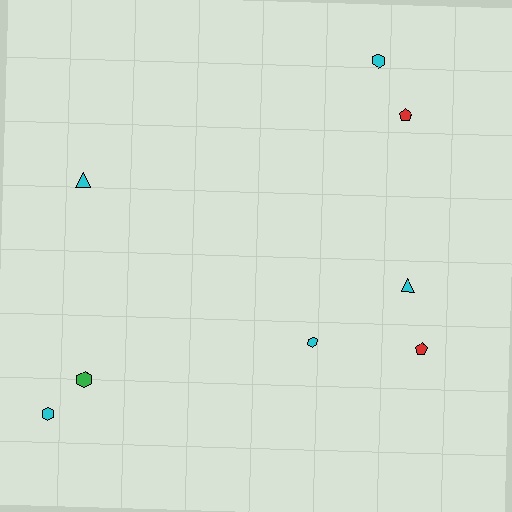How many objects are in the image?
There are 8 objects.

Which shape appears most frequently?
Hexagon, with 4 objects.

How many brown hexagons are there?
There are no brown hexagons.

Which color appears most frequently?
Cyan, with 5 objects.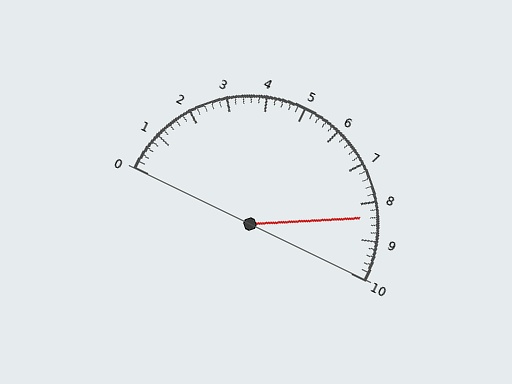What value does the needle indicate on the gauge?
The needle indicates approximately 8.4.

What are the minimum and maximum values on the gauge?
The gauge ranges from 0 to 10.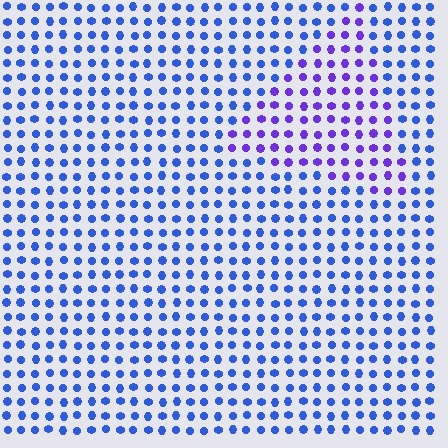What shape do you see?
I see a triangle.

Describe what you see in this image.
The image is filled with small blue elements in a uniform arrangement. A triangle-shaped region is visible where the elements are tinted to a slightly different hue, forming a subtle color boundary.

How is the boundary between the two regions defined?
The boundary is defined purely by a slight shift in hue (about 37 degrees). Spacing, size, and orientation are identical on both sides.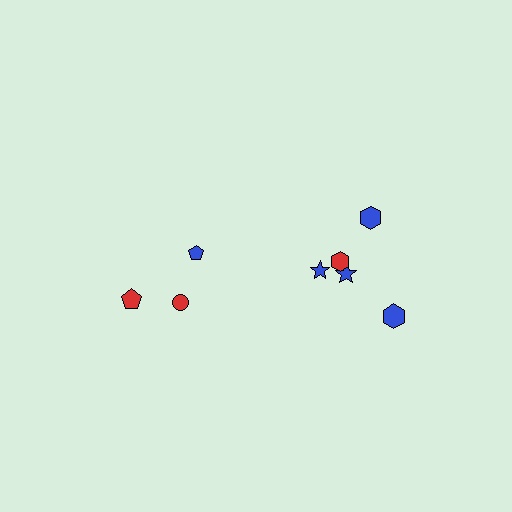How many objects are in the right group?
There are 5 objects.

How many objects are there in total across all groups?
There are 8 objects.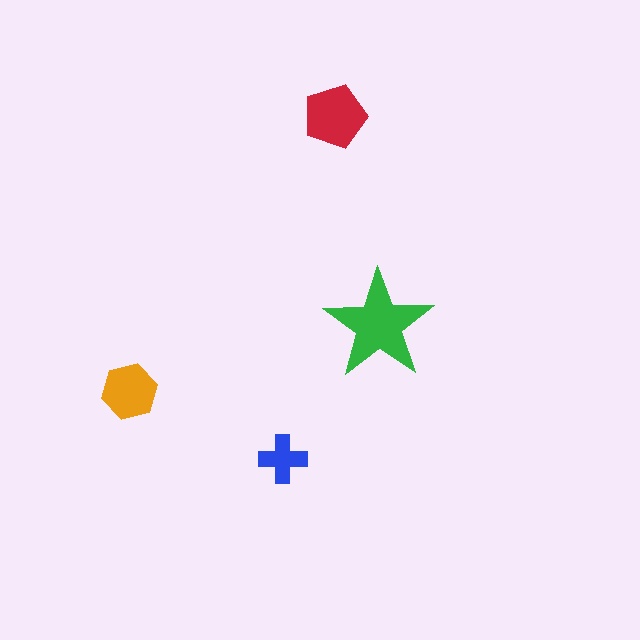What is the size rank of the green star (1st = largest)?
1st.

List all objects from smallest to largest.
The blue cross, the orange hexagon, the red pentagon, the green star.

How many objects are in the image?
There are 4 objects in the image.